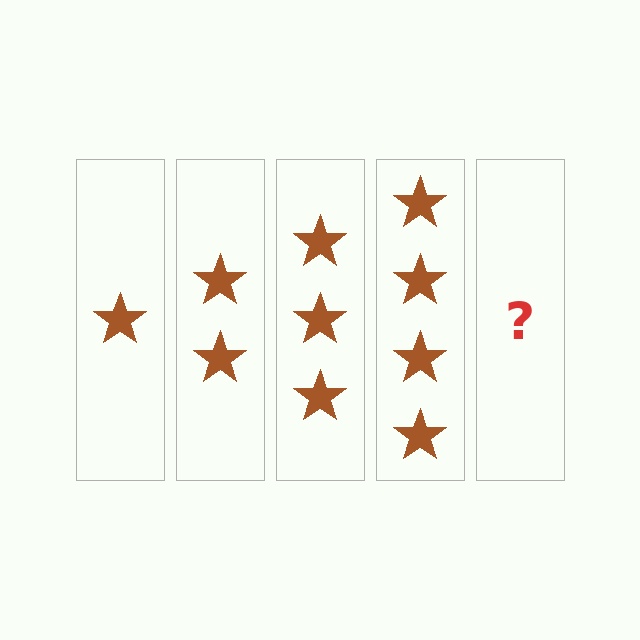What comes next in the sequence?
The next element should be 5 stars.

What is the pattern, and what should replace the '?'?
The pattern is that each step adds one more star. The '?' should be 5 stars.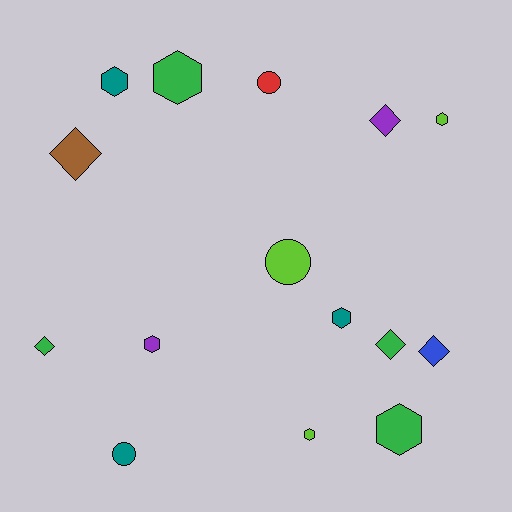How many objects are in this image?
There are 15 objects.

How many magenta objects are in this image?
There are no magenta objects.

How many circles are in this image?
There are 3 circles.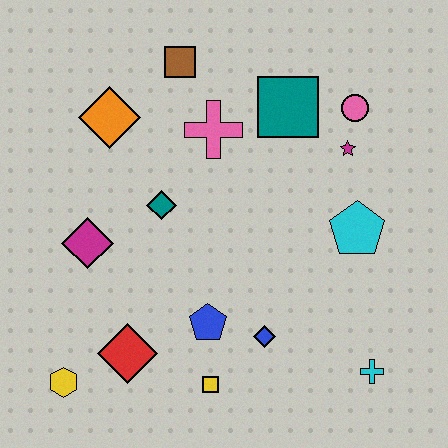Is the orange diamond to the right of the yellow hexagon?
Yes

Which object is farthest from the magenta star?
The yellow hexagon is farthest from the magenta star.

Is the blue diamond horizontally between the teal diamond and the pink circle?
Yes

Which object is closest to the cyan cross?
The blue diamond is closest to the cyan cross.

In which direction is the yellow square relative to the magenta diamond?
The yellow square is below the magenta diamond.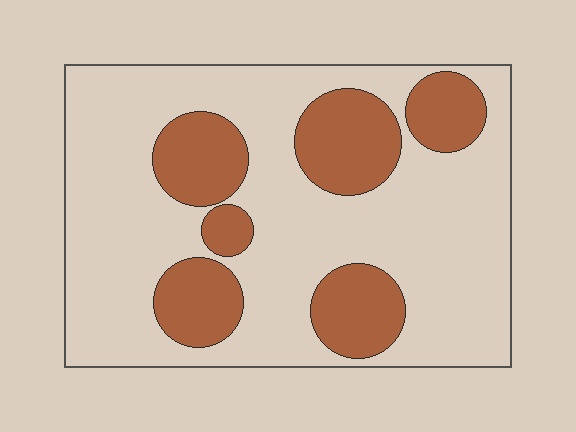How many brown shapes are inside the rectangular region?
6.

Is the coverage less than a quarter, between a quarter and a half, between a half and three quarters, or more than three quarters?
Between a quarter and a half.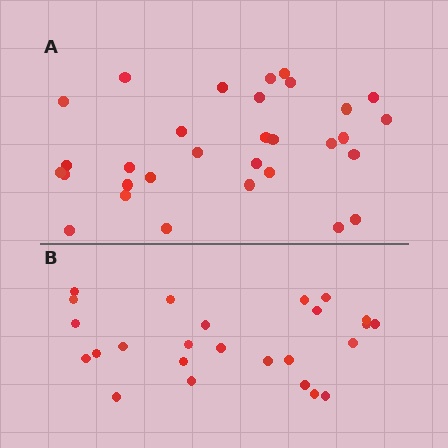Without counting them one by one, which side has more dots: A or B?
Region A (the top region) has more dots.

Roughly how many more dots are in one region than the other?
Region A has about 6 more dots than region B.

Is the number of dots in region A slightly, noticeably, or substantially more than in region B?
Region A has only slightly more — the two regions are fairly close. The ratio is roughly 1.2 to 1.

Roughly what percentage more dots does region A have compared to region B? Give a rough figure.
About 25% more.